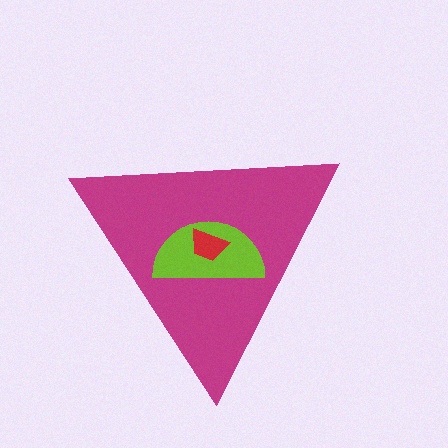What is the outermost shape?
The magenta triangle.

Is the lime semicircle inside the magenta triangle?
Yes.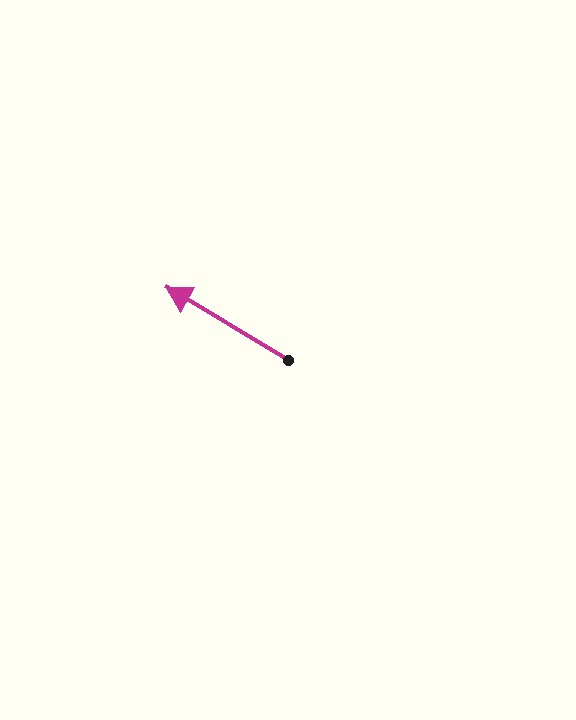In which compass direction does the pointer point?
Northwest.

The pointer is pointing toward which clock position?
Roughly 10 o'clock.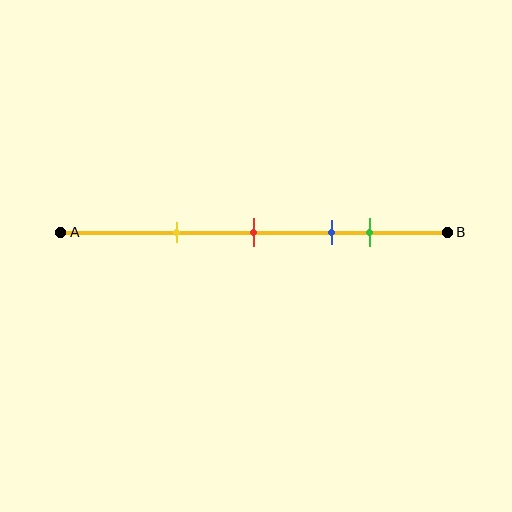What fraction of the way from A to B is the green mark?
The green mark is approximately 80% (0.8) of the way from A to B.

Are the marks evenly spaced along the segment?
No, the marks are not evenly spaced.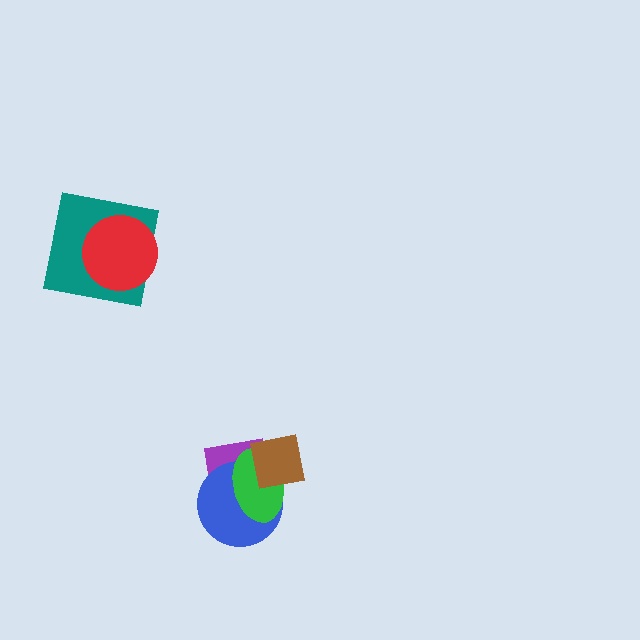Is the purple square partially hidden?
Yes, it is partially covered by another shape.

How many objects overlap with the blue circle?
3 objects overlap with the blue circle.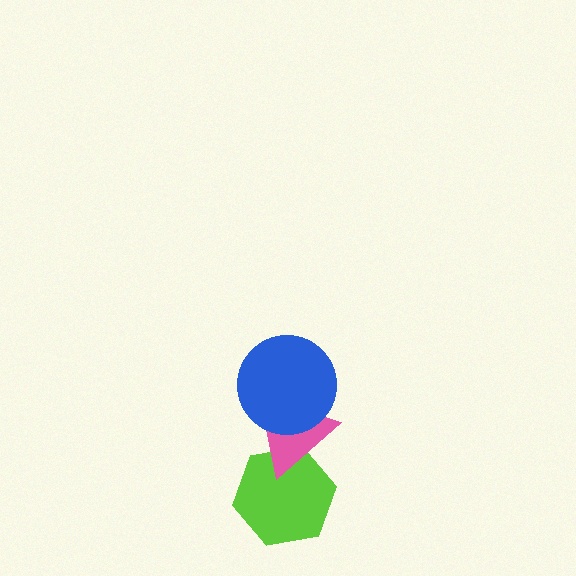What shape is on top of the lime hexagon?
The pink triangle is on top of the lime hexagon.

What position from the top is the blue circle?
The blue circle is 1st from the top.